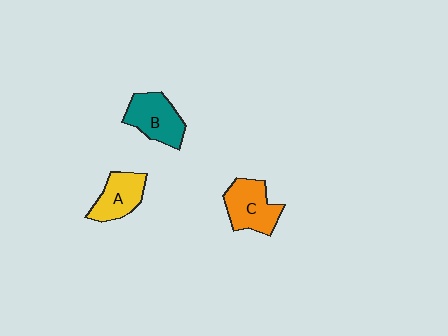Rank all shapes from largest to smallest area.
From largest to smallest: C (orange), B (teal), A (yellow).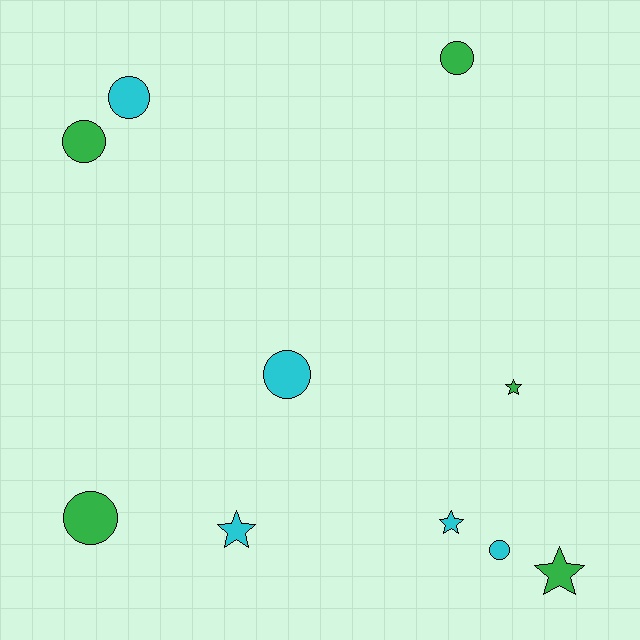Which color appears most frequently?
Cyan, with 5 objects.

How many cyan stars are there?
There are 2 cyan stars.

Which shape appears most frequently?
Circle, with 6 objects.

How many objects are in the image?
There are 10 objects.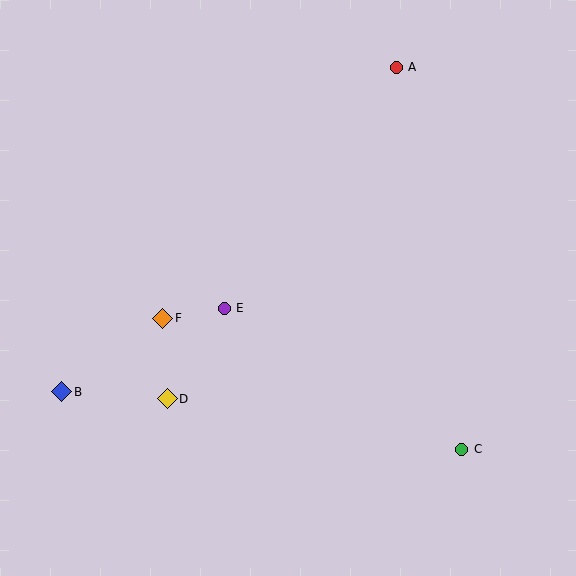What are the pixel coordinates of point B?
Point B is at (62, 392).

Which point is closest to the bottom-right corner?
Point C is closest to the bottom-right corner.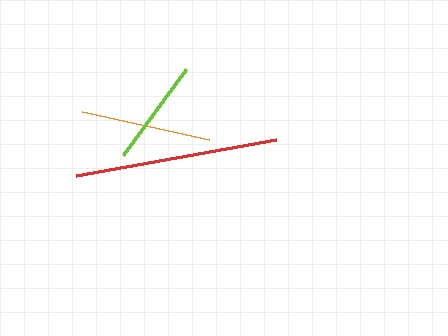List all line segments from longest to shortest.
From longest to shortest: red, orange, lime.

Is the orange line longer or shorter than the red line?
The red line is longer than the orange line.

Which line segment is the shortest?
The lime line is the shortest at approximately 106 pixels.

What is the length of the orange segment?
The orange segment is approximately 131 pixels long.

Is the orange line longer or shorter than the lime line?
The orange line is longer than the lime line.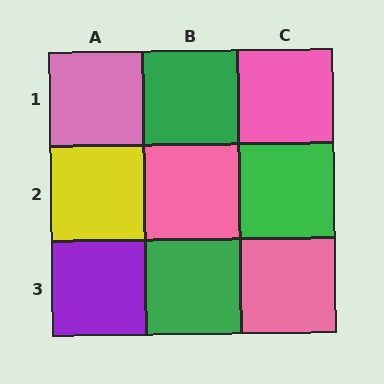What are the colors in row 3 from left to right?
Purple, green, pink.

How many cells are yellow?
1 cell is yellow.